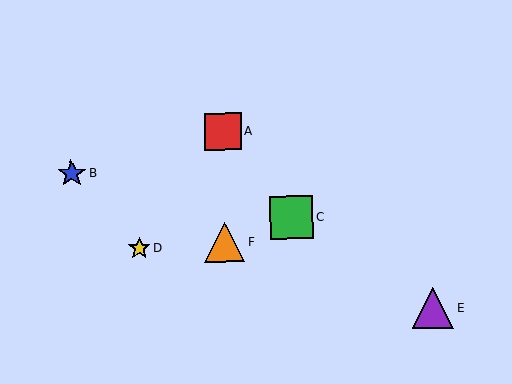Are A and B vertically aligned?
No, A is at x≈223 and B is at x≈72.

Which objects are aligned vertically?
Objects A, F are aligned vertically.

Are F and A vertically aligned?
Yes, both are at x≈225.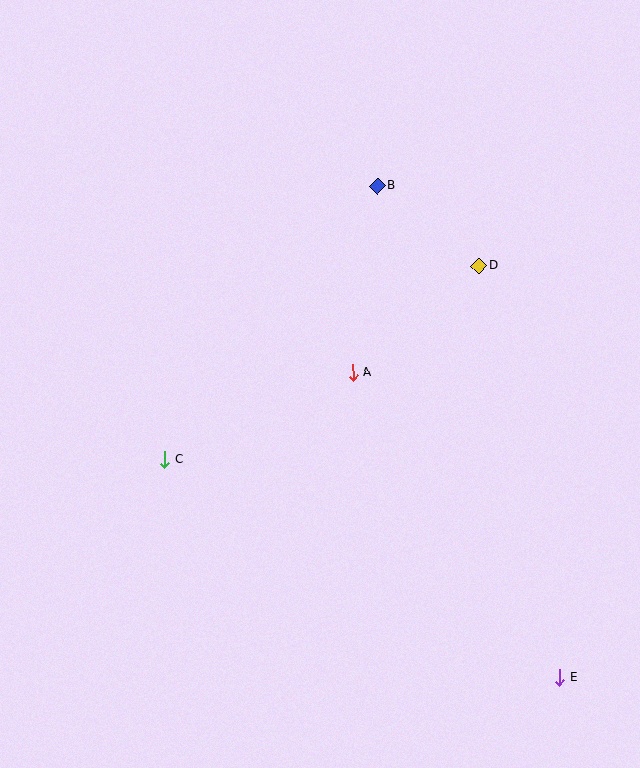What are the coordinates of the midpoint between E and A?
The midpoint between E and A is at (456, 525).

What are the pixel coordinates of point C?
Point C is at (165, 459).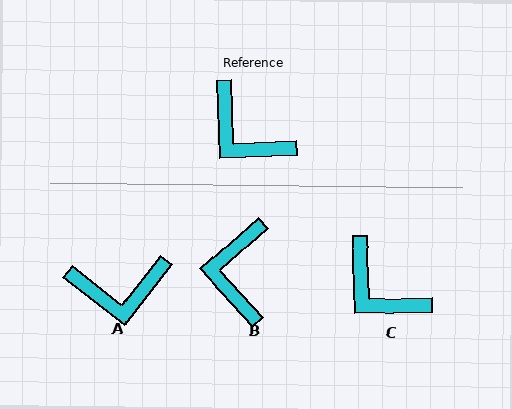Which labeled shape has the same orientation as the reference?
C.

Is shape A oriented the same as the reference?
No, it is off by about 50 degrees.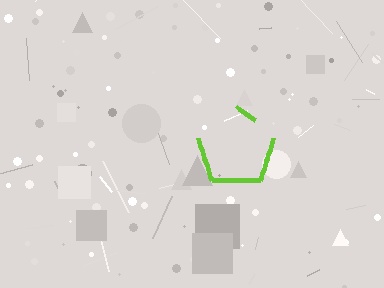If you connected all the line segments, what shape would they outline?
They would outline a pentagon.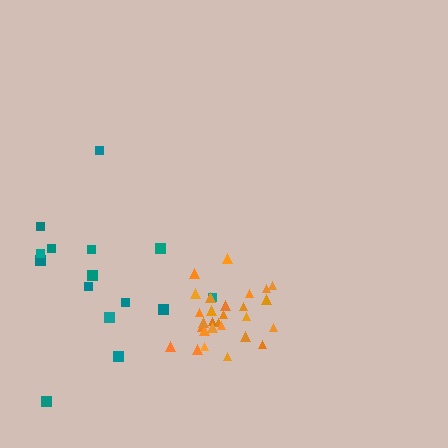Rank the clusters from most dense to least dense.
orange, teal.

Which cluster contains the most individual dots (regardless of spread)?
Orange (28).